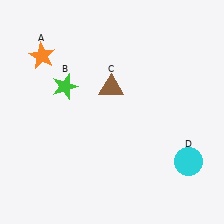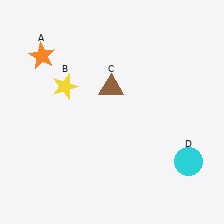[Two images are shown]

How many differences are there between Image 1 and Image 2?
There is 1 difference between the two images.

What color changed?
The star (B) changed from green in Image 1 to yellow in Image 2.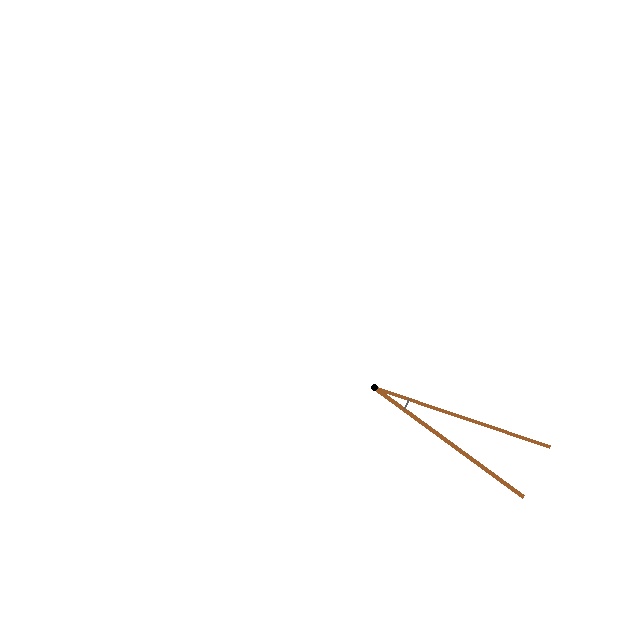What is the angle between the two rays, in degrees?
Approximately 18 degrees.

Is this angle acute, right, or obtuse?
It is acute.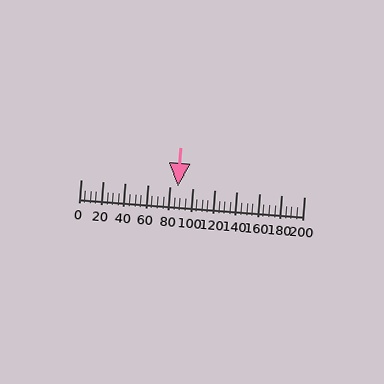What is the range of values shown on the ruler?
The ruler shows values from 0 to 200.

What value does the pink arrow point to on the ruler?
The pink arrow points to approximately 87.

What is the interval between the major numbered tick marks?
The major tick marks are spaced 20 units apart.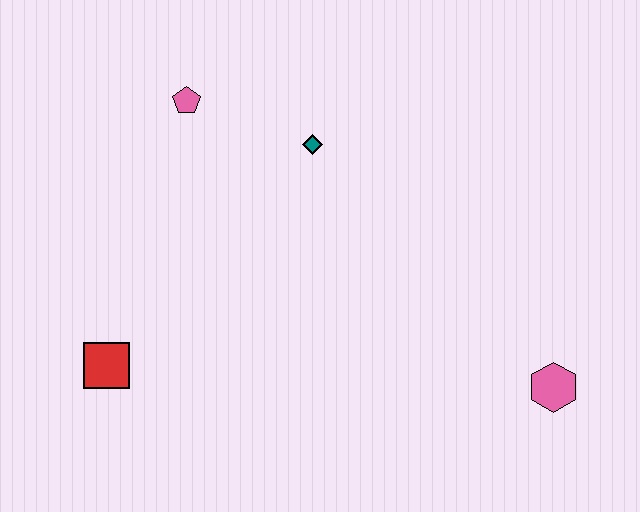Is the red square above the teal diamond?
No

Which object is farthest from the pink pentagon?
The pink hexagon is farthest from the pink pentagon.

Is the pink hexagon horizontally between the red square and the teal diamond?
No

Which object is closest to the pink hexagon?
The teal diamond is closest to the pink hexagon.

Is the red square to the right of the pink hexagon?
No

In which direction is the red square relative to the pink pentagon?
The red square is below the pink pentagon.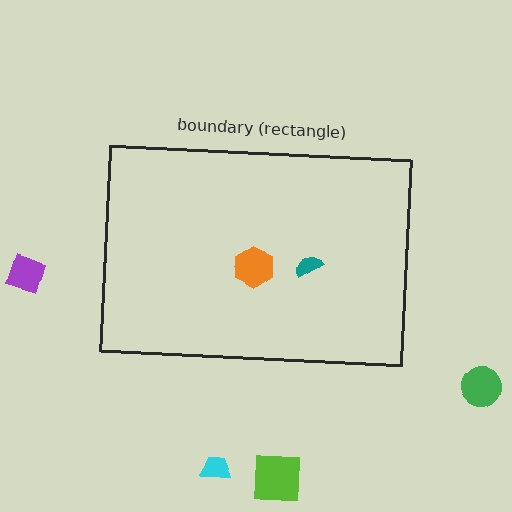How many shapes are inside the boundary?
2 inside, 4 outside.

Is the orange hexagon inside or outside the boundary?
Inside.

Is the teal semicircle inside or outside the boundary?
Inside.